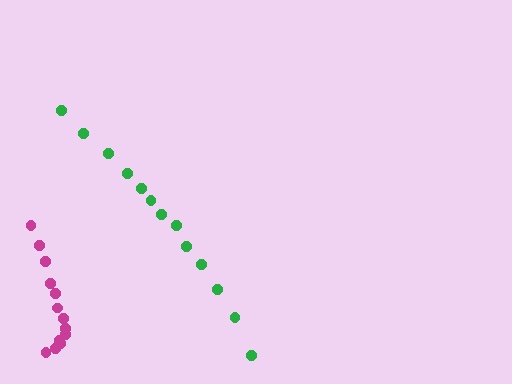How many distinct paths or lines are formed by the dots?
There are 2 distinct paths.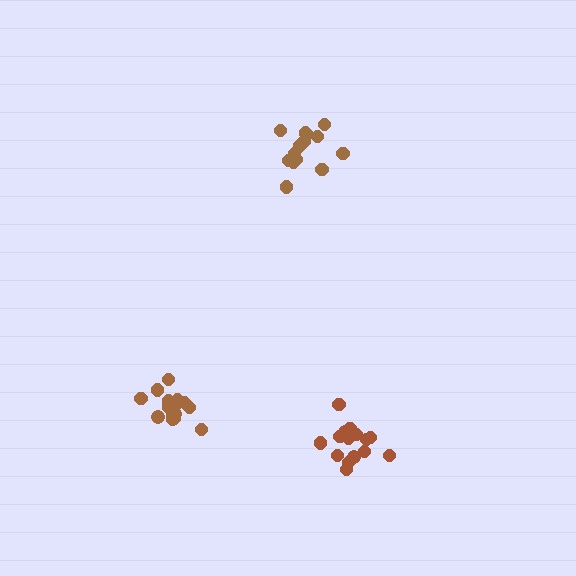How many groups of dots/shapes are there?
There are 3 groups.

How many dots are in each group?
Group 1: 16 dots, Group 2: 14 dots, Group 3: 15 dots (45 total).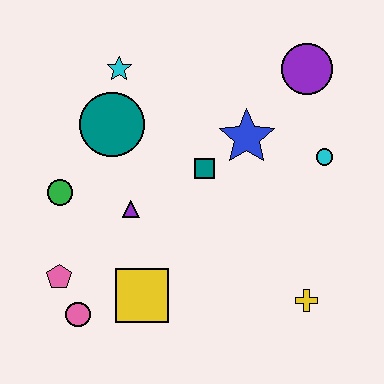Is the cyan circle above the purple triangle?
Yes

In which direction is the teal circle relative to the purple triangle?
The teal circle is above the purple triangle.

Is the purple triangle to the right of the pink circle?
Yes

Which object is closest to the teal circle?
The cyan star is closest to the teal circle.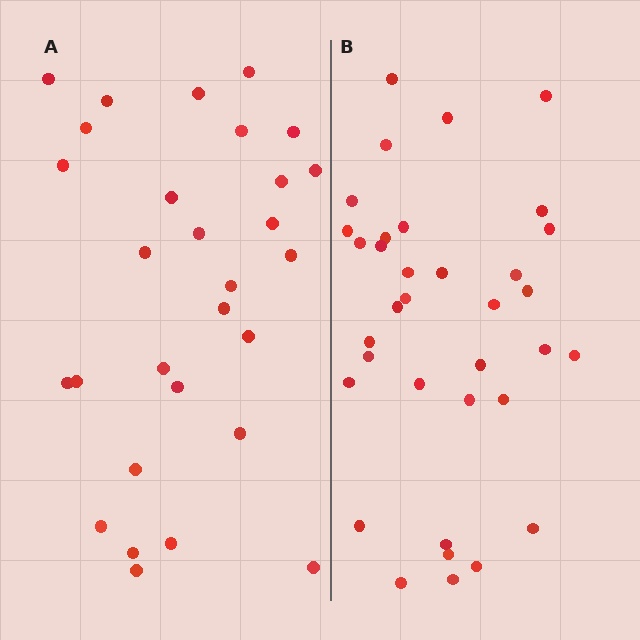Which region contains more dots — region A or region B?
Region B (the right region) has more dots.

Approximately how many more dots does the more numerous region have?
Region B has about 6 more dots than region A.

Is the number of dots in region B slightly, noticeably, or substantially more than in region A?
Region B has only slightly more — the two regions are fairly close. The ratio is roughly 1.2 to 1.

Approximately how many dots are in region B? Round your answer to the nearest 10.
About 40 dots. (The exact count is 35, which rounds to 40.)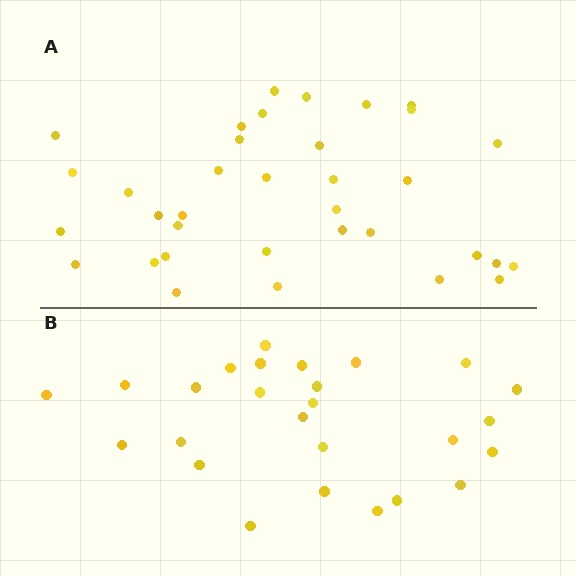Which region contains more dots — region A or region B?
Region A (the top region) has more dots.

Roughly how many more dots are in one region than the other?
Region A has roughly 8 or so more dots than region B.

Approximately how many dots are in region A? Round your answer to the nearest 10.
About 40 dots. (The exact count is 35, which rounds to 40.)